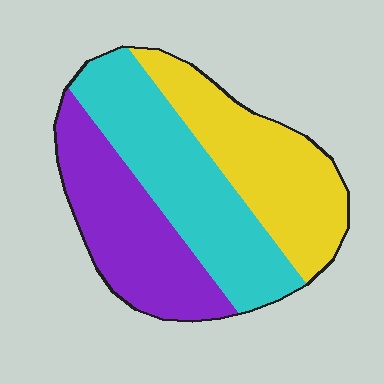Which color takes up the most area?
Cyan, at roughly 35%.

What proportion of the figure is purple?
Purple covers 31% of the figure.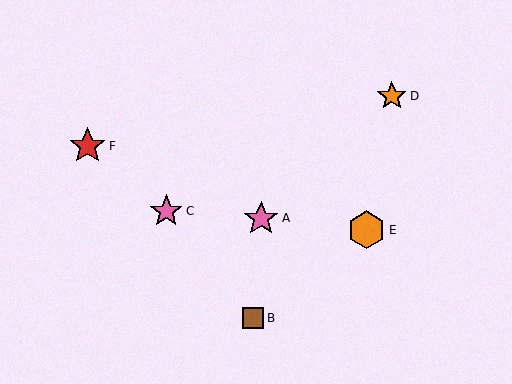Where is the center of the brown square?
The center of the brown square is at (253, 318).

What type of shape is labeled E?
Shape E is an orange hexagon.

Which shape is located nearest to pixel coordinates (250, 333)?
The brown square (labeled B) at (253, 318) is nearest to that location.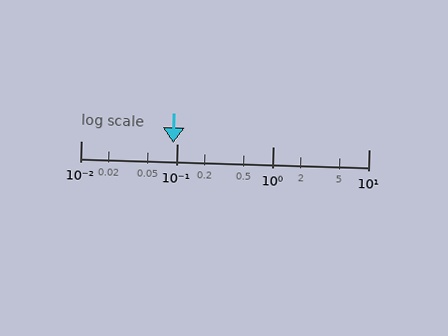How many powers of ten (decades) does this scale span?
The scale spans 3 decades, from 0.01 to 10.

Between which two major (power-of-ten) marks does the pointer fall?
The pointer is between 0.01 and 0.1.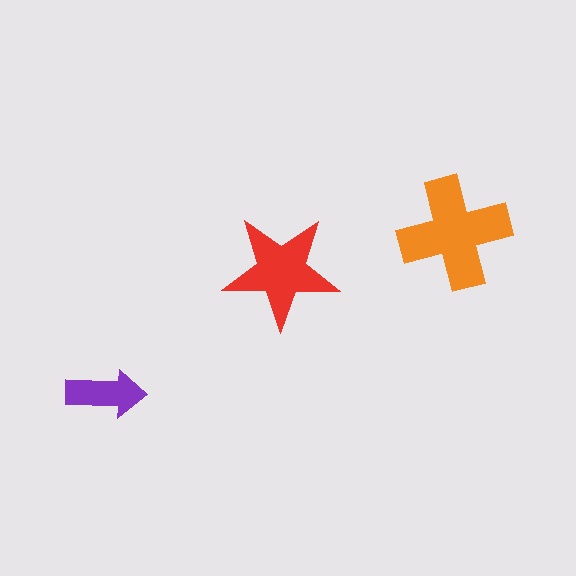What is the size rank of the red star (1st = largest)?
2nd.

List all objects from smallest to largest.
The purple arrow, the red star, the orange cross.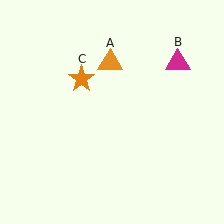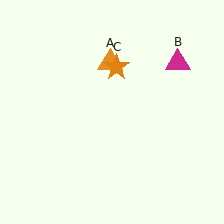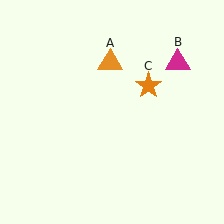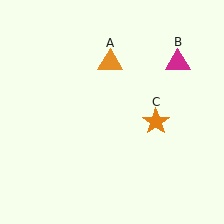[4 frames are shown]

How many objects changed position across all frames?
1 object changed position: orange star (object C).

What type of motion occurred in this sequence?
The orange star (object C) rotated clockwise around the center of the scene.